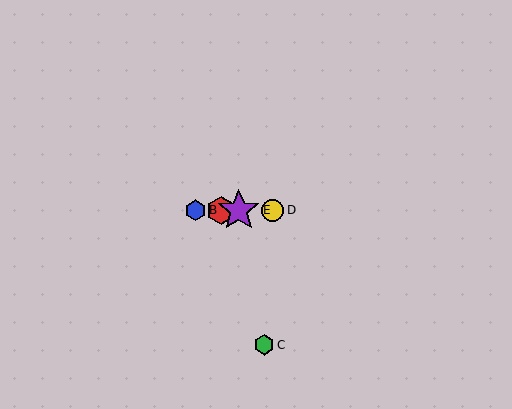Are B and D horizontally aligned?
Yes, both are at y≈210.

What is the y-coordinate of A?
Object A is at y≈210.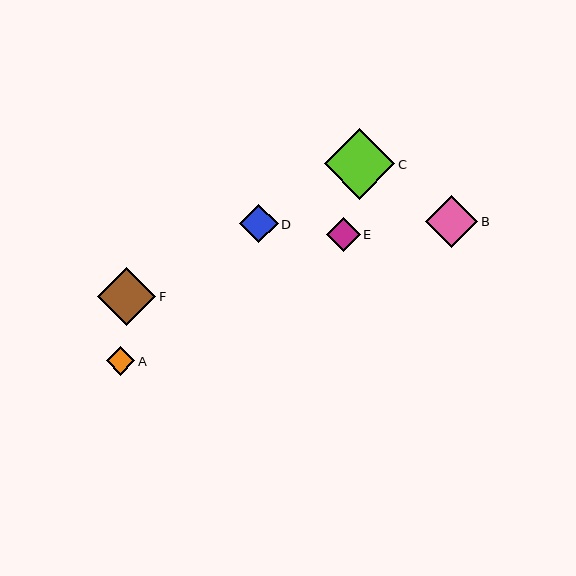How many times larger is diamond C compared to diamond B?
Diamond C is approximately 1.3 times the size of diamond B.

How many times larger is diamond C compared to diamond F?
Diamond C is approximately 1.2 times the size of diamond F.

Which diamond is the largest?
Diamond C is the largest with a size of approximately 71 pixels.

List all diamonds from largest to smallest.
From largest to smallest: C, F, B, D, E, A.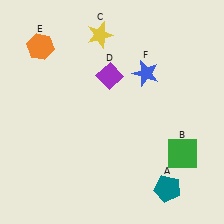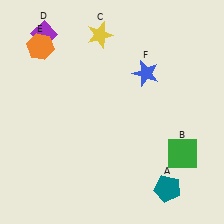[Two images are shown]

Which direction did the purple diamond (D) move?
The purple diamond (D) moved left.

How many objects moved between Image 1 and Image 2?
1 object moved between the two images.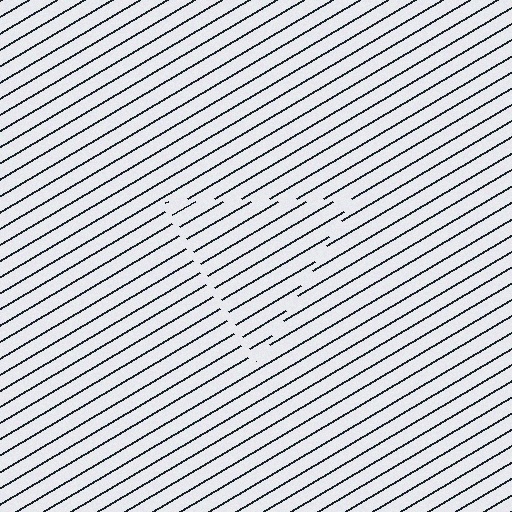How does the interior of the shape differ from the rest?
The interior of the shape contains the same grating, shifted by half a period — the contour is defined by the phase discontinuity where line-ends from the inner and outer gratings abut.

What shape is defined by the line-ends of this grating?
An illusory triangle. The interior of the shape contains the same grating, shifted by half a period — the contour is defined by the phase discontinuity where line-ends from the inner and outer gratings abut.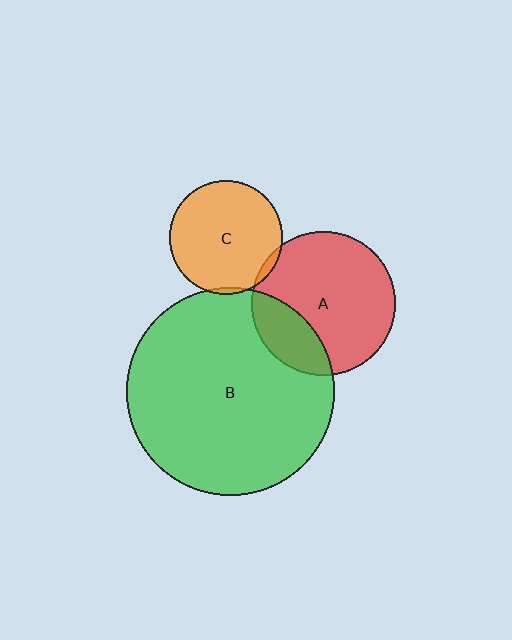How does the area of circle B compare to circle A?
Approximately 2.1 times.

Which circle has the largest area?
Circle B (green).